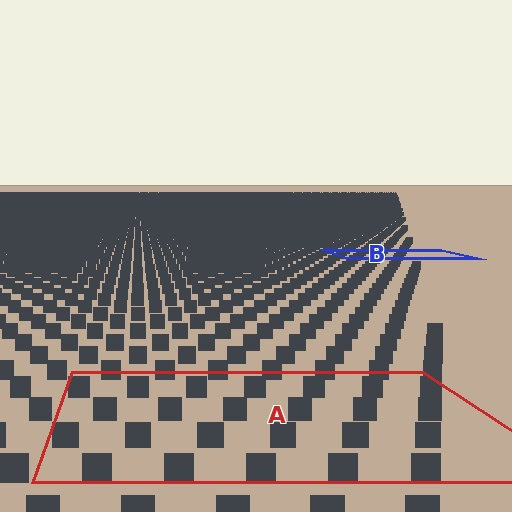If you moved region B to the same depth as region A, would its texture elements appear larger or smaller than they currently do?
They would appear larger. At a closer depth, the same texture elements are projected at a bigger on-screen size.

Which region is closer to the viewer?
Region A is closer. The texture elements there are larger and more spread out.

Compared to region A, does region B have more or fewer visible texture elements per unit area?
Region B has more texture elements per unit area — they are packed more densely because it is farther away.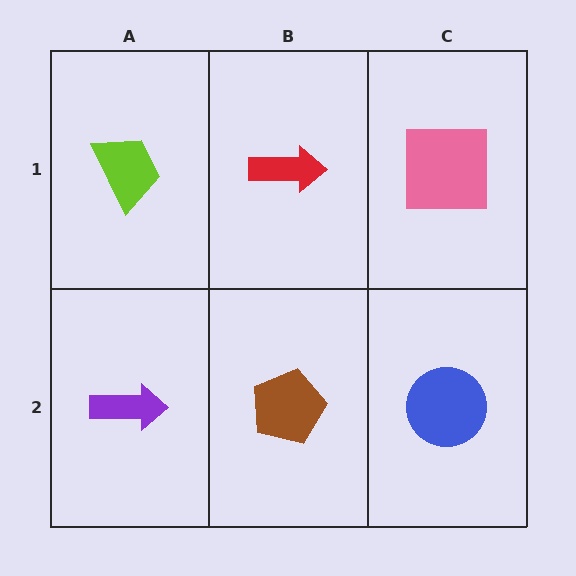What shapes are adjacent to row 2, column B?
A red arrow (row 1, column B), a purple arrow (row 2, column A), a blue circle (row 2, column C).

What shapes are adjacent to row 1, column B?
A brown pentagon (row 2, column B), a lime trapezoid (row 1, column A), a pink square (row 1, column C).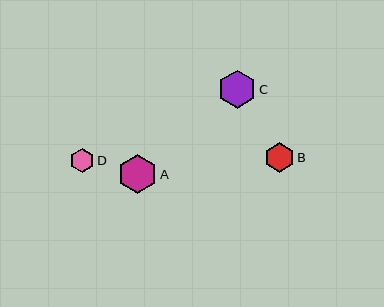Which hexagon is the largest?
Hexagon A is the largest with a size of approximately 39 pixels.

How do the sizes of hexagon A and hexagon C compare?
Hexagon A and hexagon C are approximately the same size.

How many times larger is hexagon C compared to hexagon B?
Hexagon C is approximately 1.3 times the size of hexagon B.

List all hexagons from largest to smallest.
From largest to smallest: A, C, B, D.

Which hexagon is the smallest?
Hexagon D is the smallest with a size of approximately 25 pixels.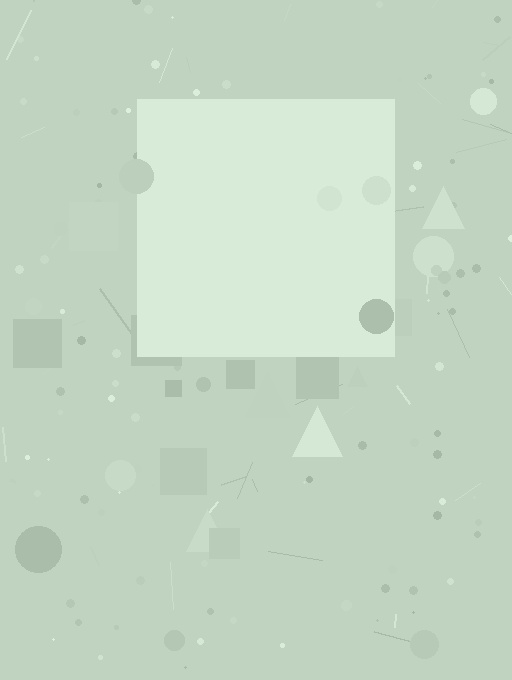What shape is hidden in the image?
A square is hidden in the image.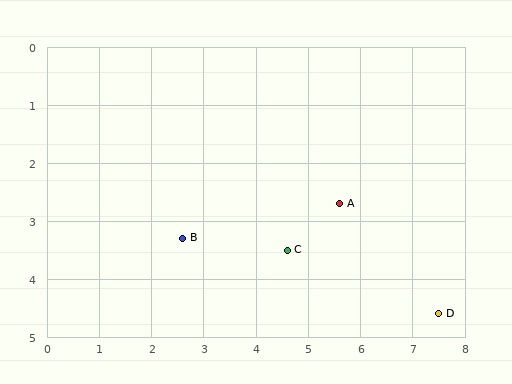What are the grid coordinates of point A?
Point A is at approximately (5.6, 2.7).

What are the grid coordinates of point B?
Point B is at approximately (2.6, 3.3).